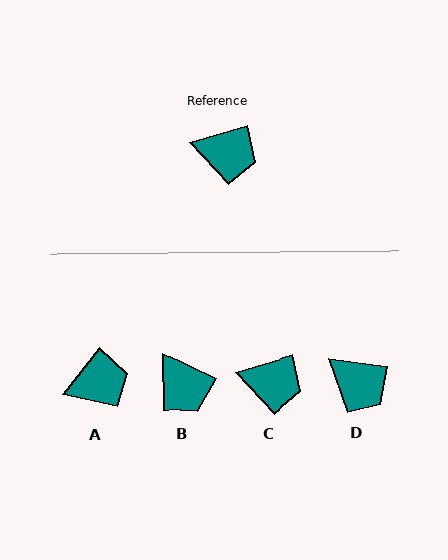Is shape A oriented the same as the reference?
No, it is off by about 35 degrees.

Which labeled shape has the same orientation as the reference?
C.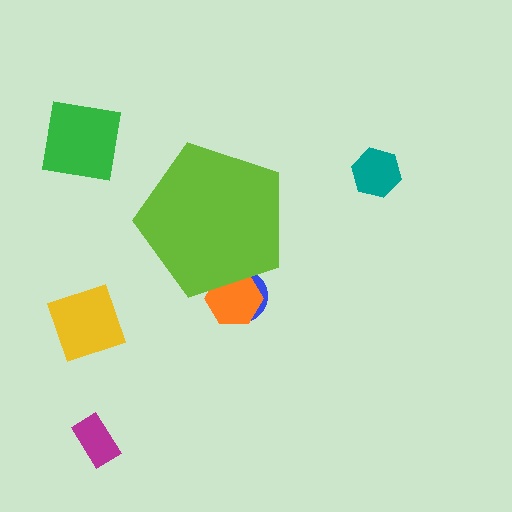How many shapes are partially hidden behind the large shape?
2 shapes are partially hidden.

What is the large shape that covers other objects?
A lime pentagon.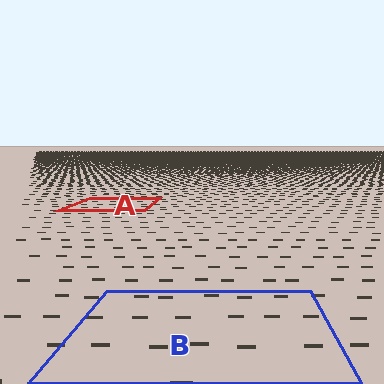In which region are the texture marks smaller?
The texture marks are smaller in region A, because it is farther away.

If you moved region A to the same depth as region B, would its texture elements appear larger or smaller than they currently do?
They would appear larger. At a closer depth, the same texture elements are projected at a bigger on-screen size.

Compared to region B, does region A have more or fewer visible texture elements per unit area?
Region A has more texture elements per unit area — they are packed more densely because it is farther away.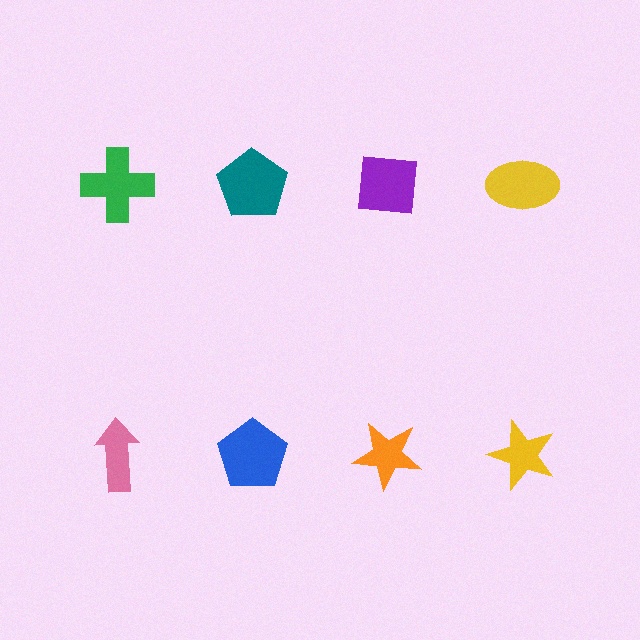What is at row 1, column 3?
A purple square.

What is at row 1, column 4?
A yellow ellipse.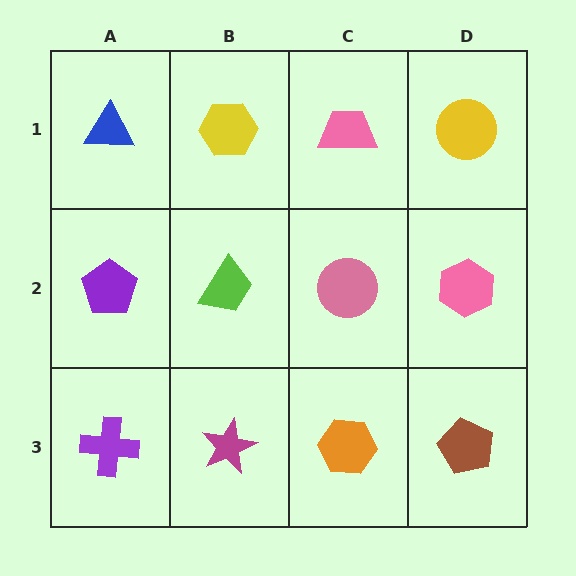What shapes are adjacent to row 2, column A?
A blue triangle (row 1, column A), a purple cross (row 3, column A), a lime trapezoid (row 2, column B).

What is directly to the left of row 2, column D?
A pink circle.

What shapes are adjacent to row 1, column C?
A pink circle (row 2, column C), a yellow hexagon (row 1, column B), a yellow circle (row 1, column D).